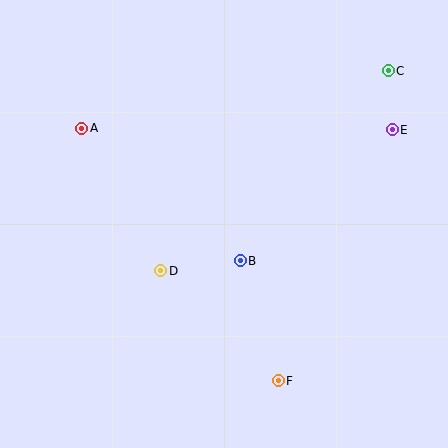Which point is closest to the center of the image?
Point B at (240, 261) is closest to the center.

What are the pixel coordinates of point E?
Point E is at (392, 130).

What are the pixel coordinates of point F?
Point F is at (278, 381).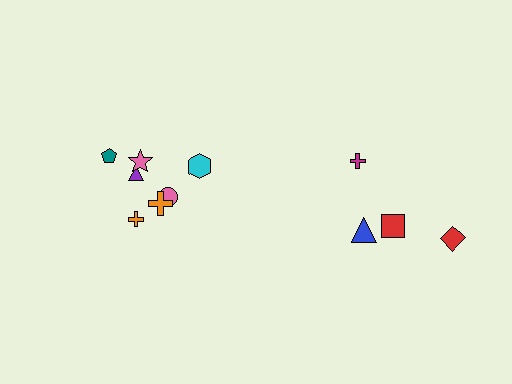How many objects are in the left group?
There are 7 objects.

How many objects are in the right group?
There are 4 objects.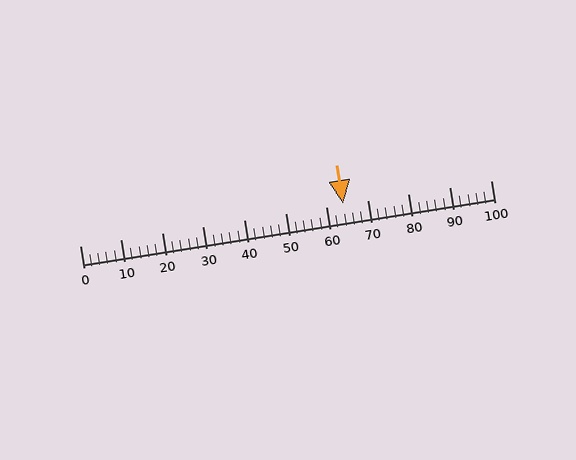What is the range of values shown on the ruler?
The ruler shows values from 0 to 100.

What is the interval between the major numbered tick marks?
The major tick marks are spaced 10 units apart.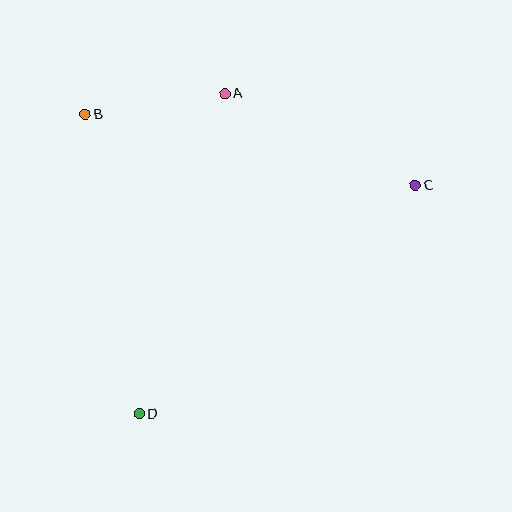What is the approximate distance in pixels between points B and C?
The distance between B and C is approximately 338 pixels.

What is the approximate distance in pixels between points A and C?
The distance between A and C is approximately 211 pixels.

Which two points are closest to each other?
Points A and B are closest to each other.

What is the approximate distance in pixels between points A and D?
The distance between A and D is approximately 332 pixels.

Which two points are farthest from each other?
Points C and D are farthest from each other.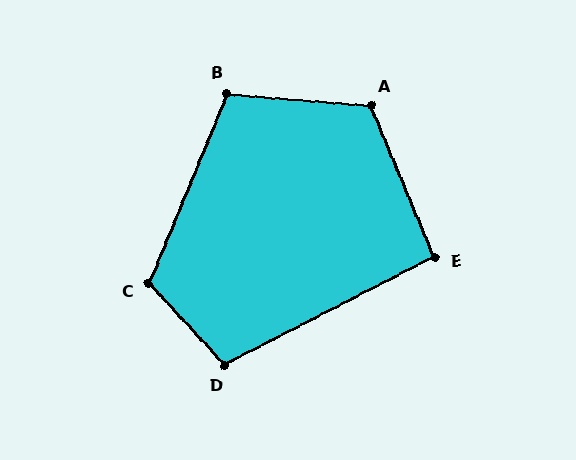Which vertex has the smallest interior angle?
E, at approximately 94 degrees.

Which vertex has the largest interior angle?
A, at approximately 118 degrees.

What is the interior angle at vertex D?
Approximately 106 degrees (obtuse).